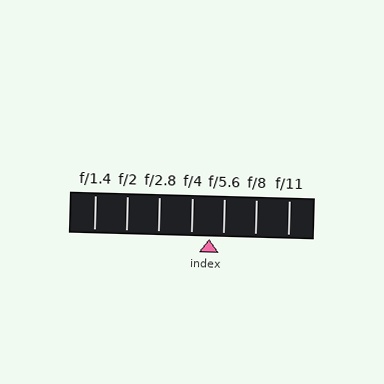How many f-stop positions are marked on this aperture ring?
There are 7 f-stop positions marked.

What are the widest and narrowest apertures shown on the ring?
The widest aperture shown is f/1.4 and the narrowest is f/11.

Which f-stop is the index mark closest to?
The index mark is closest to f/5.6.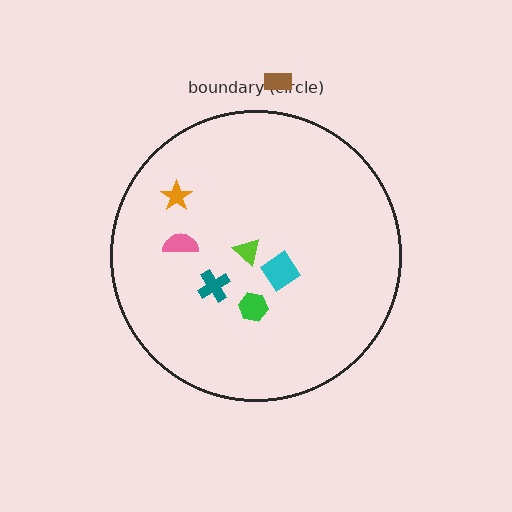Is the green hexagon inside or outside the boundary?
Inside.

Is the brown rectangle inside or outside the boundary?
Outside.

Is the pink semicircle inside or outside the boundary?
Inside.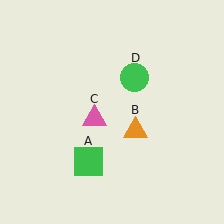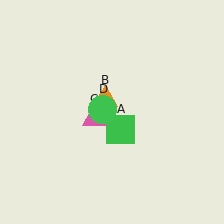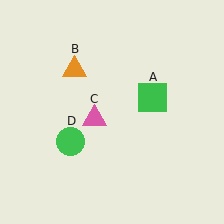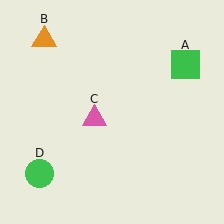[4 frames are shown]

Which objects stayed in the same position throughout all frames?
Pink triangle (object C) remained stationary.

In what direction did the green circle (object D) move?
The green circle (object D) moved down and to the left.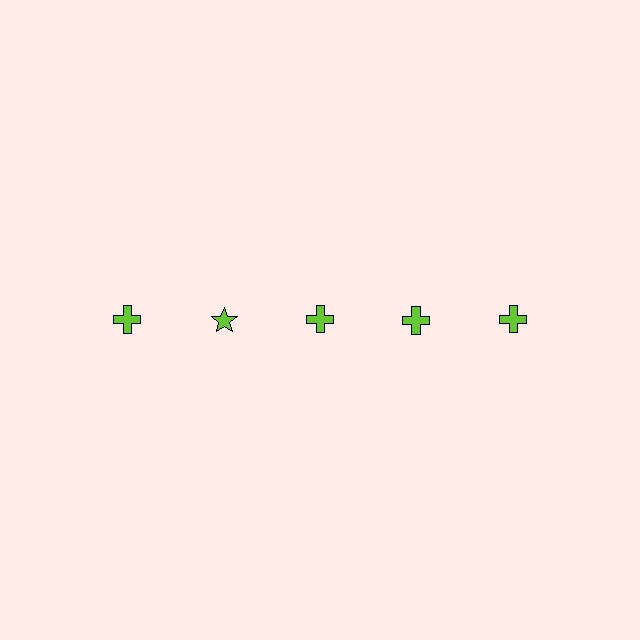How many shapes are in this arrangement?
There are 5 shapes arranged in a grid pattern.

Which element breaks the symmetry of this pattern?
The lime star in the top row, second from left column breaks the symmetry. All other shapes are lime crosses.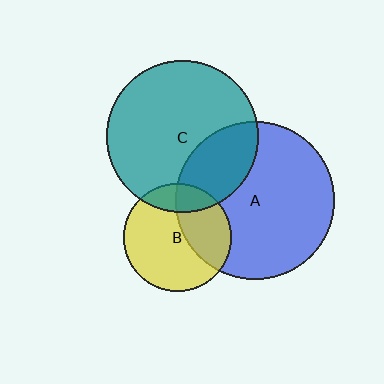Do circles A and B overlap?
Yes.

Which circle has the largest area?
Circle A (blue).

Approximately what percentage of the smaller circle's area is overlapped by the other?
Approximately 35%.